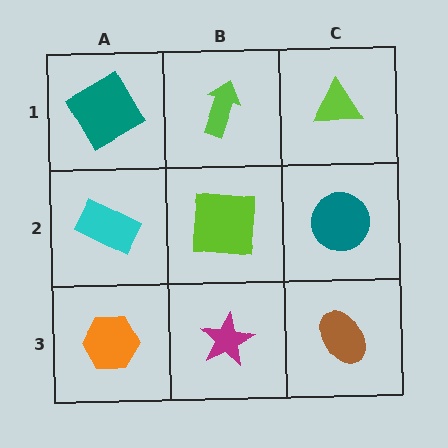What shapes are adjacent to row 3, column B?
A lime square (row 2, column B), an orange hexagon (row 3, column A), a brown ellipse (row 3, column C).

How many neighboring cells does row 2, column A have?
3.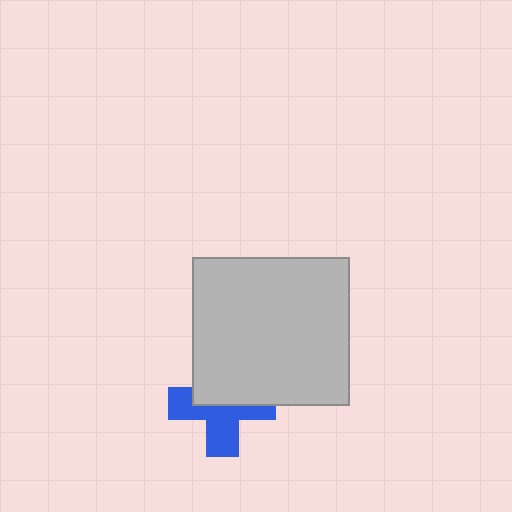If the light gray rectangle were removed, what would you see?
You would see the complete blue cross.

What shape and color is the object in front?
The object in front is a light gray rectangle.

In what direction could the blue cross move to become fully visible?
The blue cross could move down. That would shift it out from behind the light gray rectangle entirely.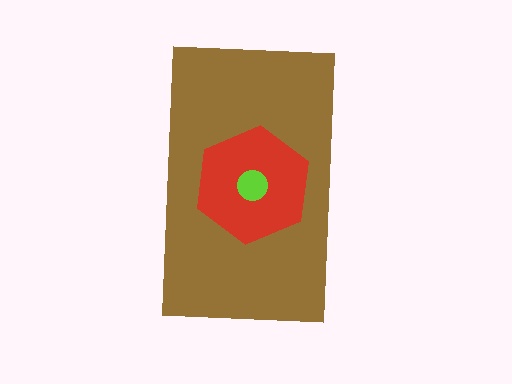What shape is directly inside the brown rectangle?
The red hexagon.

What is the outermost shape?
The brown rectangle.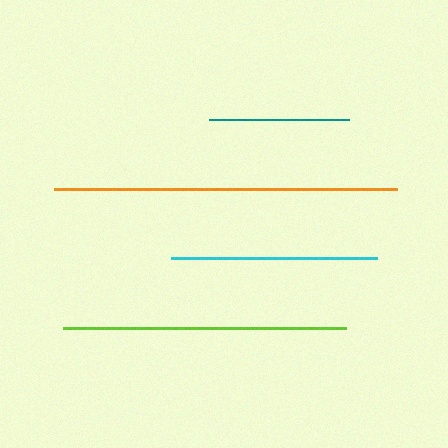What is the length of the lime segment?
The lime segment is approximately 283 pixels long.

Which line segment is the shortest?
The teal line is the shortest at approximately 140 pixels.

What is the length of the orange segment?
The orange segment is approximately 343 pixels long.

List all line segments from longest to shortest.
From longest to shortest: orange, lime, cyan, teal.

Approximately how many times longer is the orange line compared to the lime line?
The orange line is approximately 1.2 times the length of the lime line.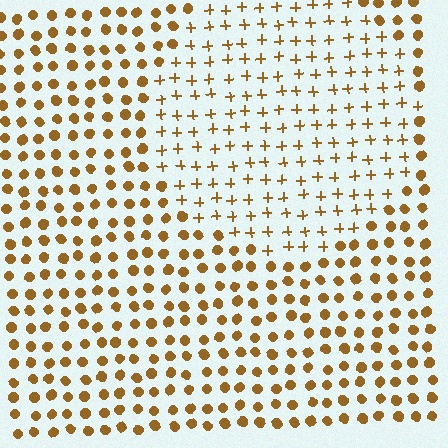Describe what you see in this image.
The image is filled with small brown elements arranged in a uniform grid. A circle-shaped region contains plus signs, while the surrounding area contains circles. The boundary is defined purely by the change in element shape.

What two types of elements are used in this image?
The image uses plus signs inside the circle region and circles outside it.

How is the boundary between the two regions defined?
The boundary is defined by a change in element shape: plus signs inside vs. circles outside. All elements share the same color and spacing.